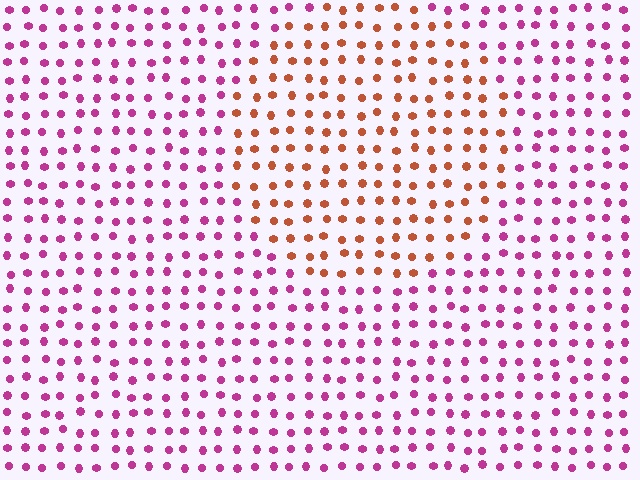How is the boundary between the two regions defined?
The boundary is defined purely by a slight shift in hue (about 56 degrees). Spacing, size, and orientation are identical on both sides.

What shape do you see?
I see a circle.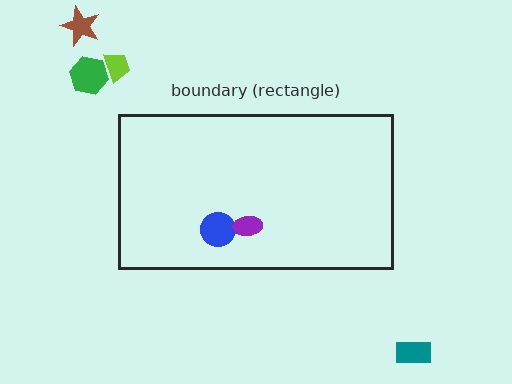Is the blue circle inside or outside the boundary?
Inside.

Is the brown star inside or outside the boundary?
Outside.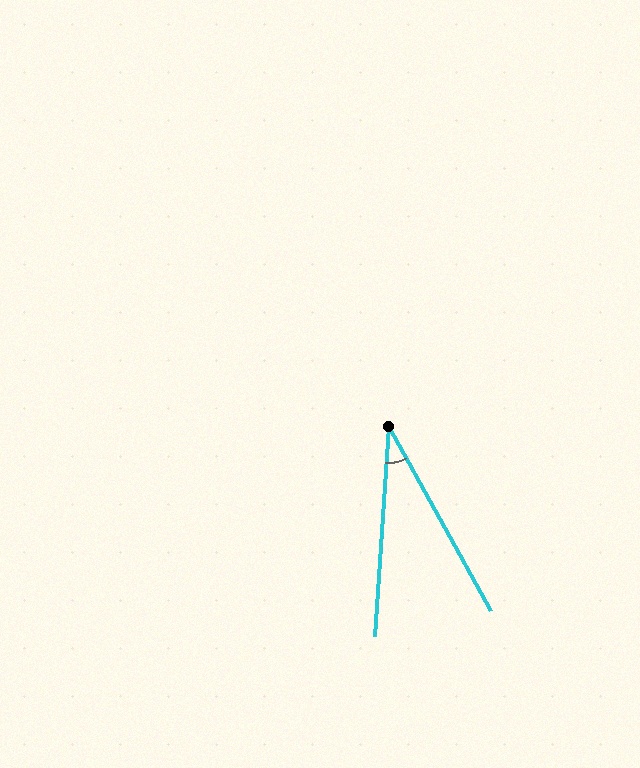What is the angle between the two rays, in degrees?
Approximately 33 degrees.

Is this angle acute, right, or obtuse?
It is acute.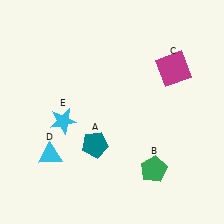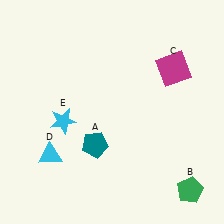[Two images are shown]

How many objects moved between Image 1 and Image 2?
1 object moved between the two images.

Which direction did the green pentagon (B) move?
The green pentagon (B) moved right.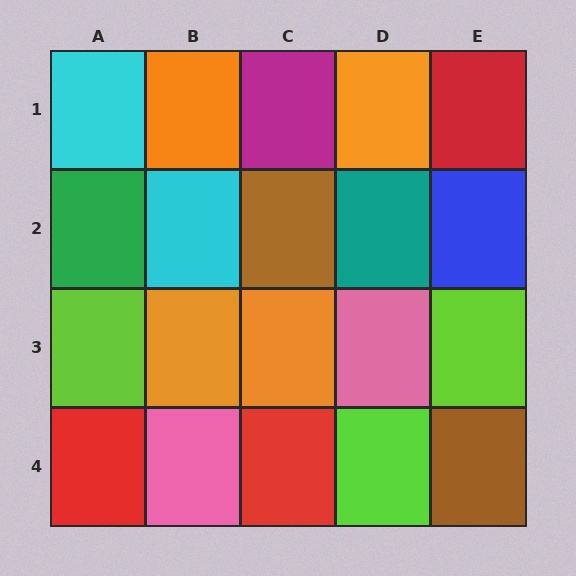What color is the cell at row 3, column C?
Orange.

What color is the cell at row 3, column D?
Pink.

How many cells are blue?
1 cell is blue.